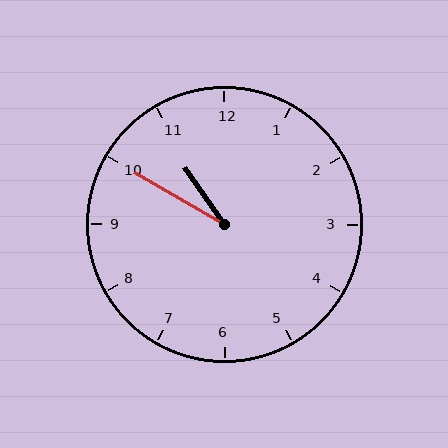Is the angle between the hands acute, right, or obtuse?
It is acute.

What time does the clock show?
10:50.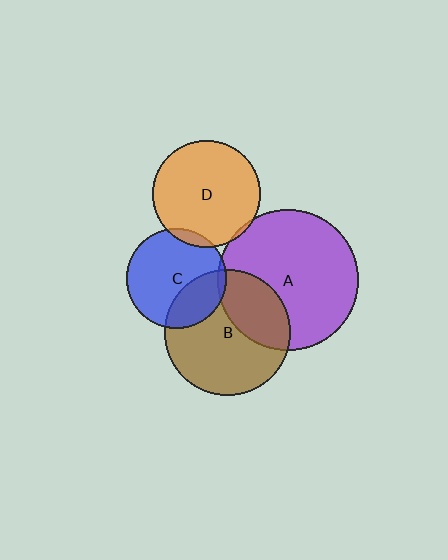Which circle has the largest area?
Circle A (purple).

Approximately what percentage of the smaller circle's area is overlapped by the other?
Approximately 30%.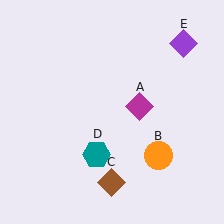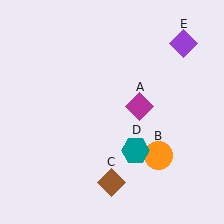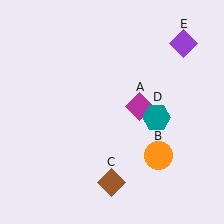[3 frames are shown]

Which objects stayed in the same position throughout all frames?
Magenta diamond (object A) and orange circle (object B) and brown diamond (object C) and purple diamond (object E) remained stationary.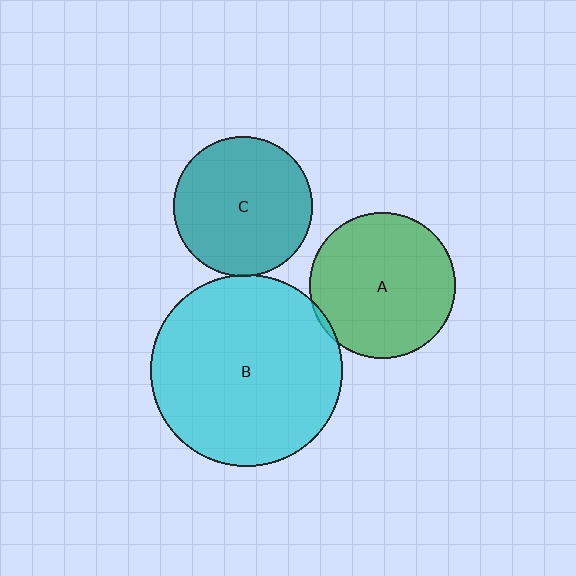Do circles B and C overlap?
Yes.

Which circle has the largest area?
Circle B (cyan).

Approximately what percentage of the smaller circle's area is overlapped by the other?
Approximately 5%.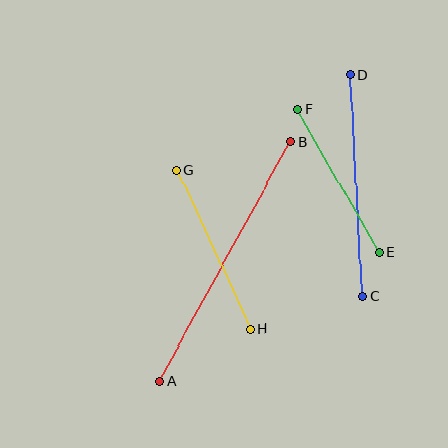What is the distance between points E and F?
The distance is approximately 165 pixels.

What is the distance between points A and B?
The distance is approximately 273 pixels.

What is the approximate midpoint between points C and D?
The midpoint is at approximately (356, 186) pixels.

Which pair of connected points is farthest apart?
Points A and B are farthest apart.